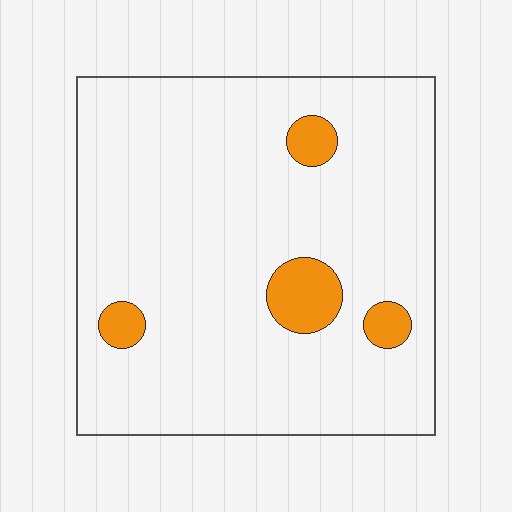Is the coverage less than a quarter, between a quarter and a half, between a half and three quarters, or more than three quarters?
Less than a quarter.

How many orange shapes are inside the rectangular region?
4.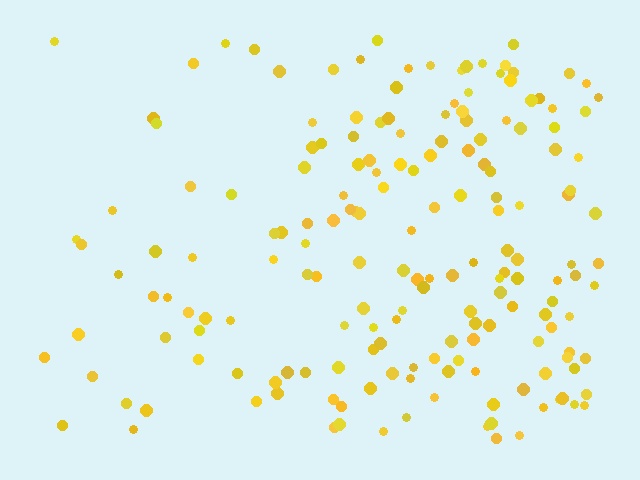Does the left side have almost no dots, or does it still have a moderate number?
Still a moderate number, just noticeably fewer than the right.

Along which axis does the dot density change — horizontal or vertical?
Horizontal.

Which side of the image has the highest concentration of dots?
The right.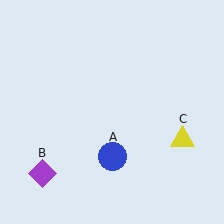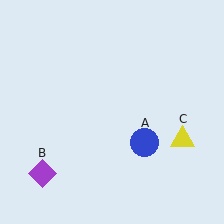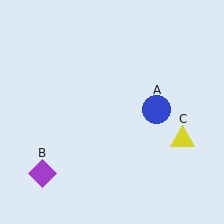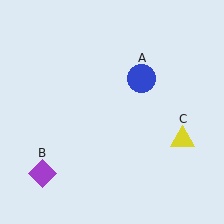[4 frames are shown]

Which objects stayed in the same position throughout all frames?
Purple diamond (object B) and yellow triangle (object C) remained stationary.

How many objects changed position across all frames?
1 object changed position: blue circle (object A).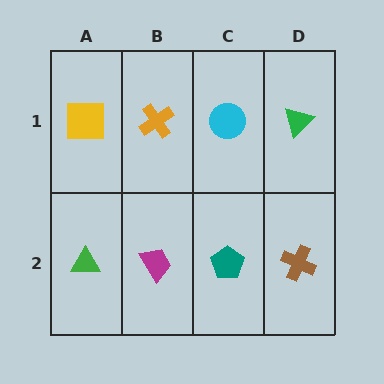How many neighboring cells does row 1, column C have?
3.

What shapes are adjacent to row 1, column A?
A green triangle (row 2, column A), an orange cross (row 1, column B).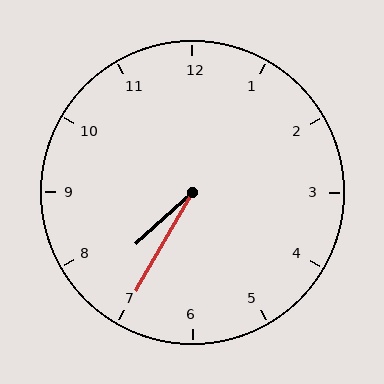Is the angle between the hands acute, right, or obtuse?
It is acute.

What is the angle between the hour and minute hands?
Approximately 18 degrees.